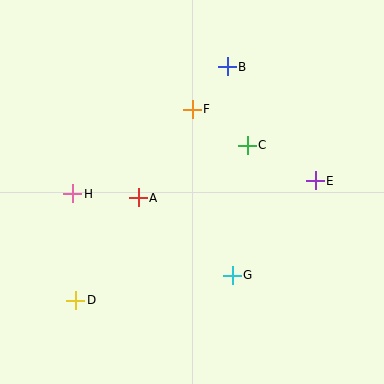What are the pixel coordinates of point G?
Point G is at (232, 275).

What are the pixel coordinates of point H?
Point H is at (73, 194).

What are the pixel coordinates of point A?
Point A is at (138, 198).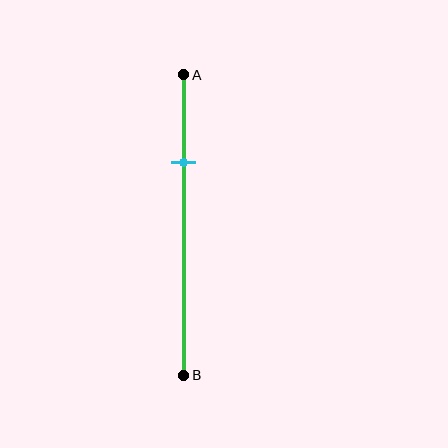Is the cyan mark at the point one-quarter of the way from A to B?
No, the mark is at about 30% from A, not at the 25% one-quarter point.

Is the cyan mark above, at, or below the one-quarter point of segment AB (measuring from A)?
The cyan mark is below the one-quarter point of segment AB.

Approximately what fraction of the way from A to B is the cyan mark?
The cyan mark is approximately 30% of the way from A to B.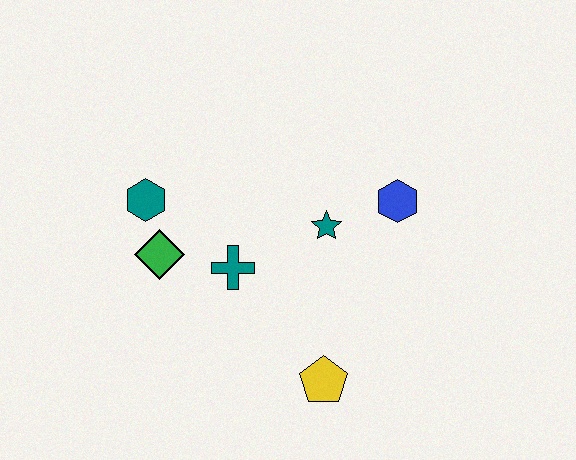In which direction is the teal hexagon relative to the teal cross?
The teal hexagon is to the left of the teal cross.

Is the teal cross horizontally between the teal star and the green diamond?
Yes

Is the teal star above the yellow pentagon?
Yes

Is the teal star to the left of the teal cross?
No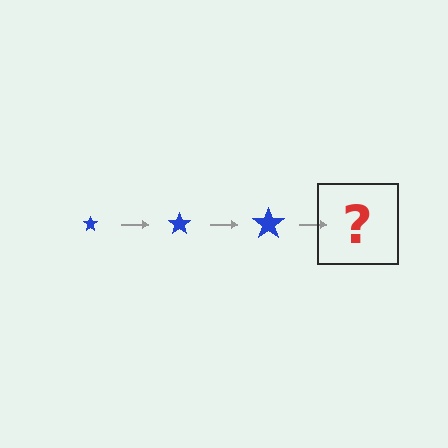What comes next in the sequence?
The next element should be a blue star, larger than the previous one.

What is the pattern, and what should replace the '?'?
The pattern is that the star gets progressively larger each step. The '?' should be a blue star, larger than the previous one.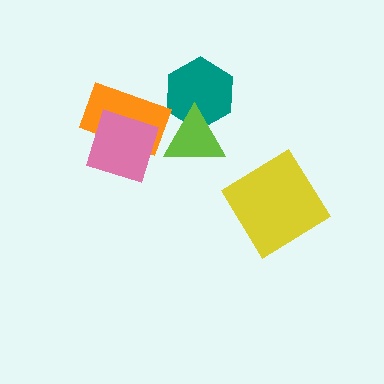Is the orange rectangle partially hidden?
Yes, it is partially covered by another shape.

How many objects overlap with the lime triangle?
1 object overlaps with the lime triangle.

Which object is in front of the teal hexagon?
The lime triangle is in front of the teal hexagon.